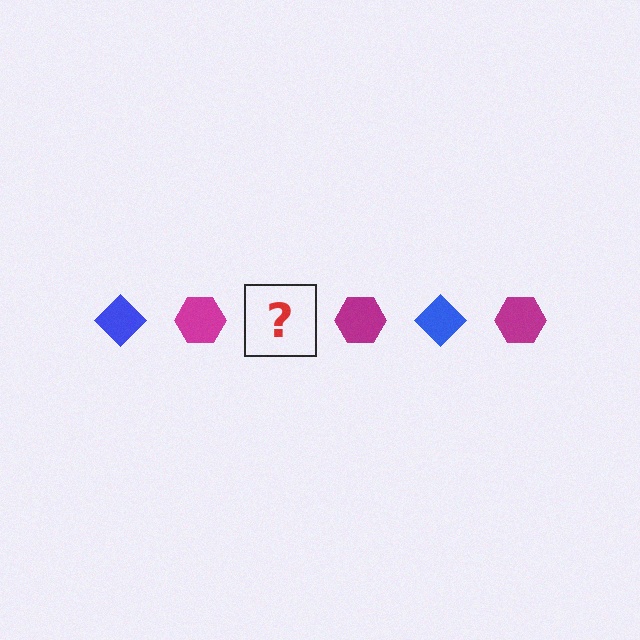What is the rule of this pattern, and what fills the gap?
The rule is that the pattern alternates between blue diamond and magenta hexagon. The gap should be filled with a blue diamond.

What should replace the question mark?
The question mark should be replaced with a blue diamond.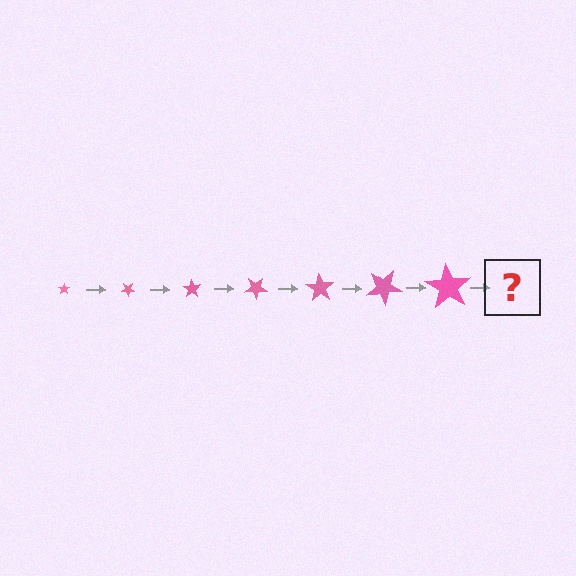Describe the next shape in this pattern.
It should be a star, larger than the previous one and rotated 245 degrees from the start.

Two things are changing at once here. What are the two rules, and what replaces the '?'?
The two rules are that the star grows larger each step and it rotates 35 degrees each step. The '?' should be a star, larger than the previous one and rotated 245 degrees from the start.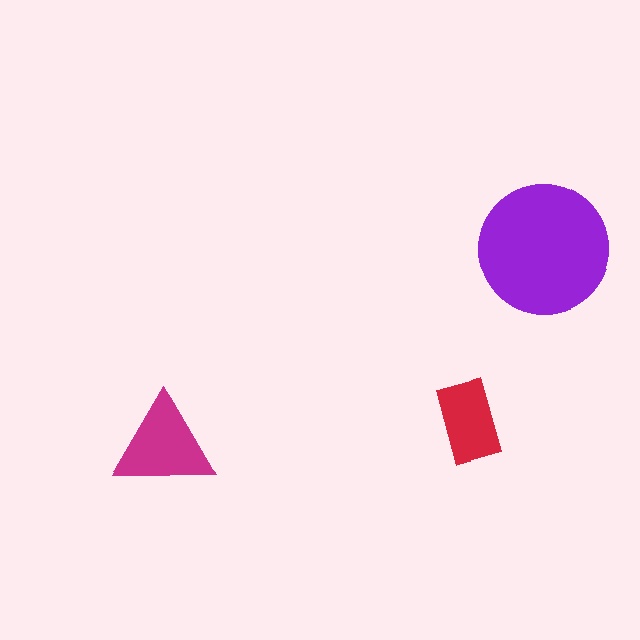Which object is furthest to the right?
The purple circle is rightmost.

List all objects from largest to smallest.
The purple circle, the magenta triangle, the red rectangle.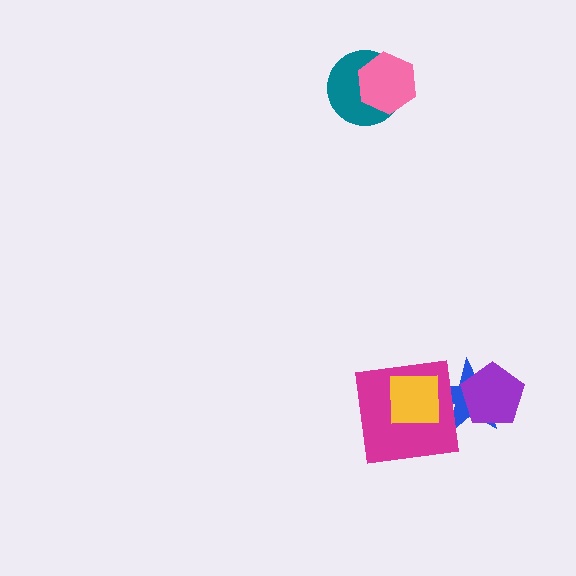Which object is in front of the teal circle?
The pink hexagon is in front of the teal circle.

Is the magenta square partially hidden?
Yes, it is partially covered by another shape.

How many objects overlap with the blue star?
3 objects overlap with the blue star.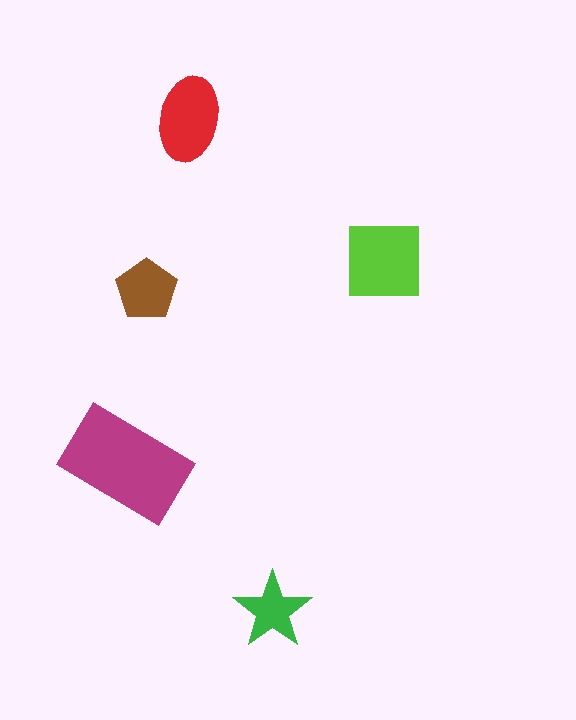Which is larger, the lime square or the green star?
The lime square.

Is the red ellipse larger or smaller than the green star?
Larger.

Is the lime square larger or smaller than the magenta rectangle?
Smaller.